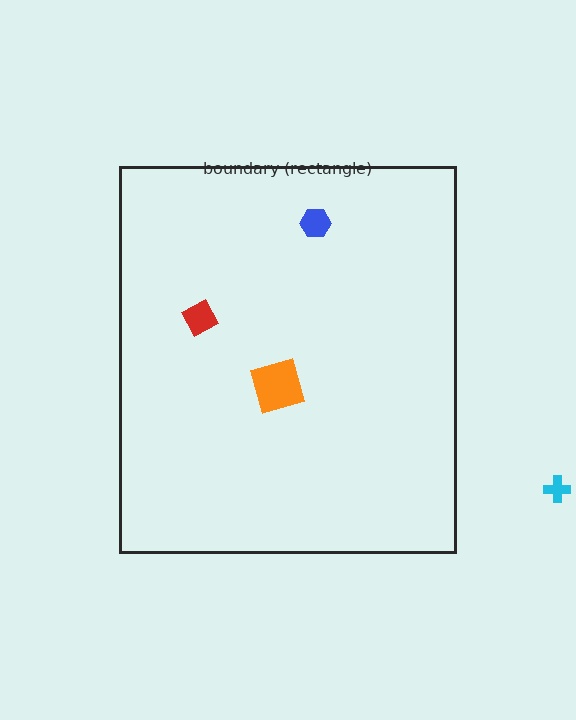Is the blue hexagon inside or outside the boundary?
Inside.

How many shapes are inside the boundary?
3 inside, 1 outside.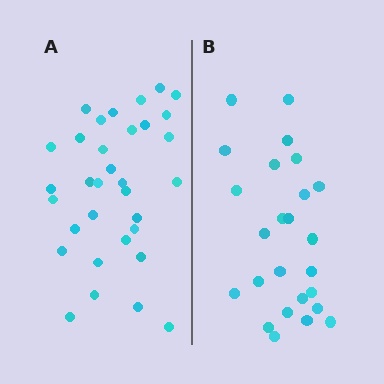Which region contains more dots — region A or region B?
Region A (the left region) has more dots.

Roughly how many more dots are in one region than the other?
Region A has roughly 8 or so more dots than region B.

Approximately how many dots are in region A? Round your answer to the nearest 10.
About 30 dots. (The exact count is 33, which rounds to 30.)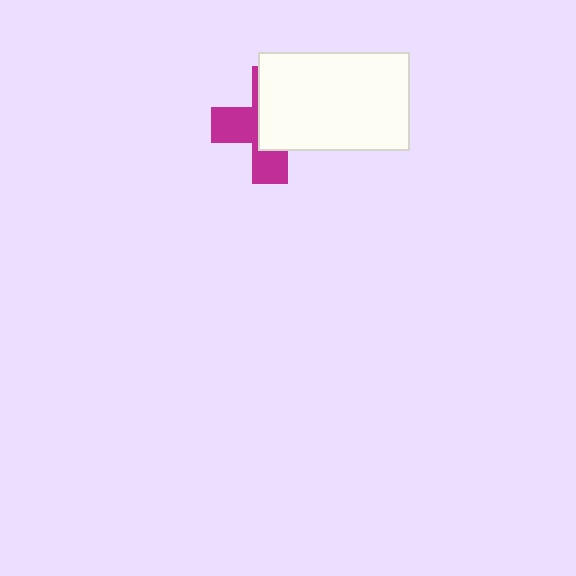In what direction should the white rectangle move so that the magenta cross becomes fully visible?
The white rectangle should move toward the upper-right. That is the shortest direction to clear the overlap and leave the magenta cross fully visible.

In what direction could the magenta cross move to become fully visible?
The magenta cross could move toward the lower-left. That would shift it out from behind the white rectangle entirely.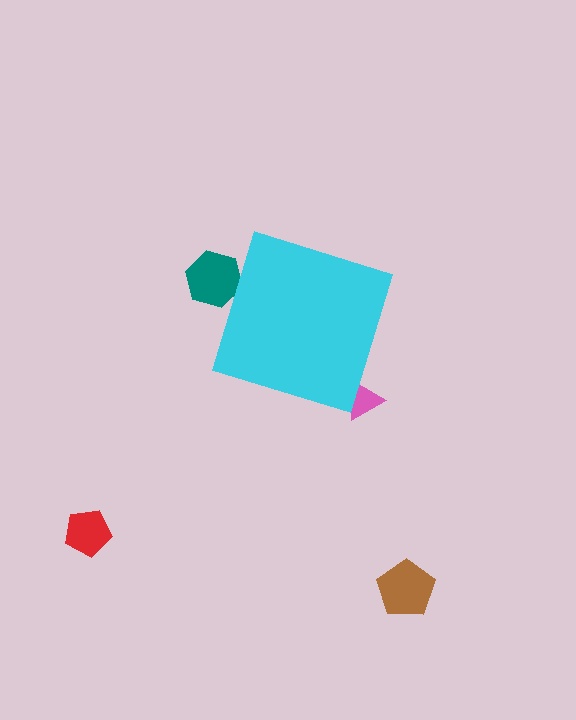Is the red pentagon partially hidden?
No, the red pentagon is fully visible.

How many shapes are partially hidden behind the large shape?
2 shapes are partially hidden.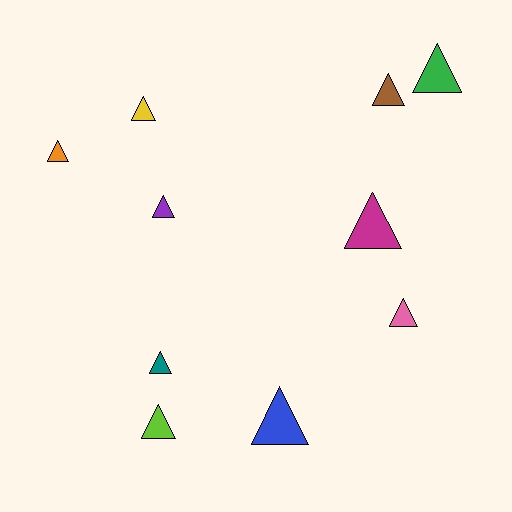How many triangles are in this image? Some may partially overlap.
There are 10 triangles.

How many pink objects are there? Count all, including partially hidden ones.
There is 1 pink object.